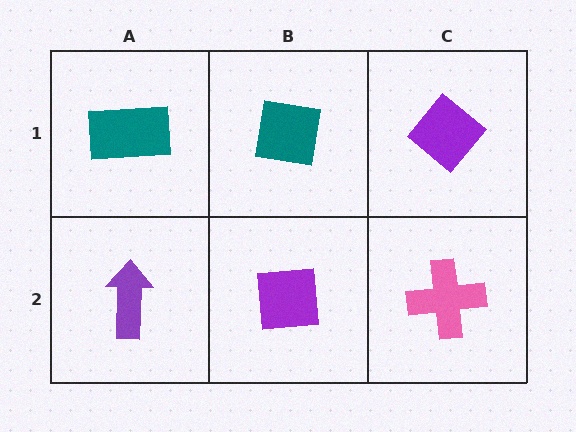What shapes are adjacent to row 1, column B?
A purple square (row 2, column B), a teal rectangle (row 1, column A), a purple diamond (row 1, column C).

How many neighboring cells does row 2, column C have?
2.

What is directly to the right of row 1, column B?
A purple diamond.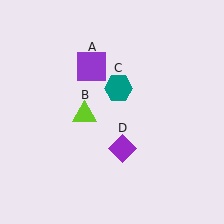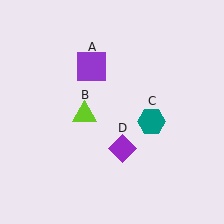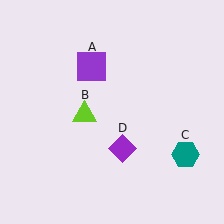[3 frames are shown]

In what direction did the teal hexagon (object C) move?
The teal hexagon (object C) moved down and to the right.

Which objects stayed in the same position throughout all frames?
Purple square (object A) and lime triangle (object B) and purple diamond (object D) remained stationary.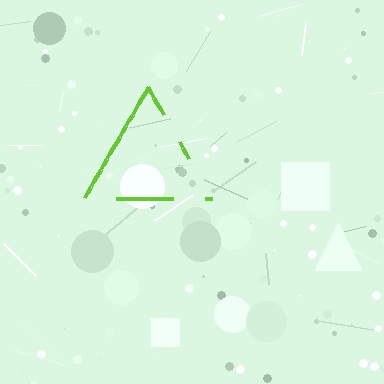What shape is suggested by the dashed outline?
The dashed outline suggests a triangle.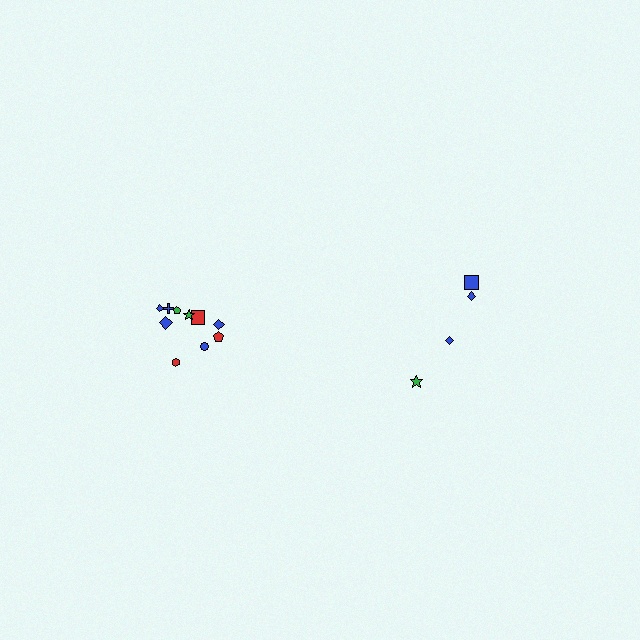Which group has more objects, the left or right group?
The left group.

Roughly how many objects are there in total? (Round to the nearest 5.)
Roughly 15 objects in total.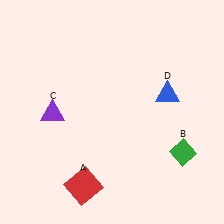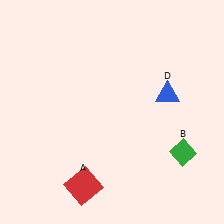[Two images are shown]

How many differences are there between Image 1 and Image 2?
There is 1 difference between the two images.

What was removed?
The purple triangle (C) was removed in Image 2.